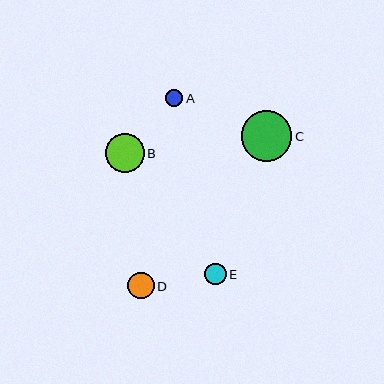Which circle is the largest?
Circle C is the largest with a size of approximately 50 pixels.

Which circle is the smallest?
Circle A is the smallest with a size of approximately 17 pixels.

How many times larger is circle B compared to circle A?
Circle B is approximately 2.3 times the size of circle A.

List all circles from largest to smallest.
From largest to smallest: C, B, D, E, A.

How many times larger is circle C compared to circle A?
Circle C is approximately 2.9 times the size of circle A.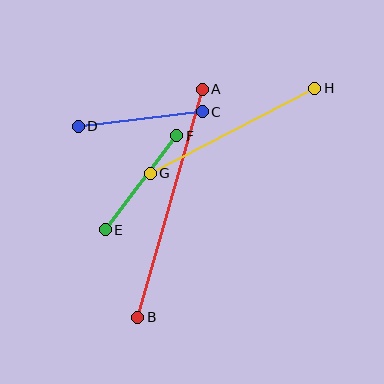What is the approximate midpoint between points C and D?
The midpoint is at approximately (140, 119) pixels.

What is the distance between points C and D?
The distance is approximately 125 pixels.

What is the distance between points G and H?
The distance is approximately 185 pixels.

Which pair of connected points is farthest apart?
Points A and B are farthest apart.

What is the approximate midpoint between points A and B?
The midpoint is at approximately (170, 203) pixels.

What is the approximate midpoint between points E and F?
The midpoint is at approximately (141, 183) pixels.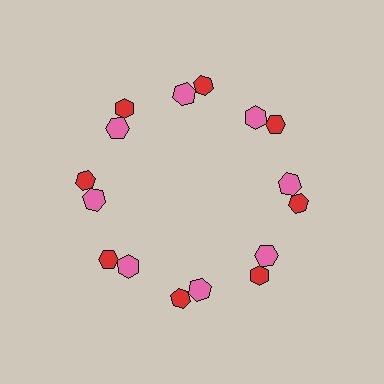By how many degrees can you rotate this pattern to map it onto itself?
The pattern maps onto itself every 45 degrees of rotation.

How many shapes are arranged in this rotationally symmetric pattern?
There are 16 shapes, arranged in 8 groups of 2.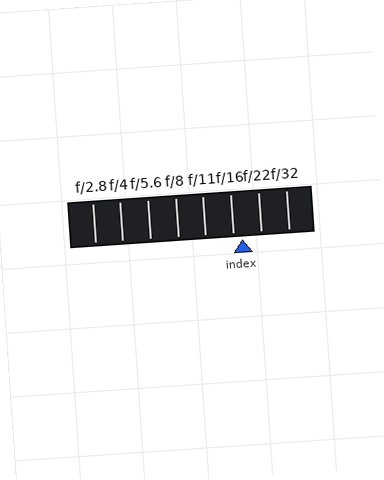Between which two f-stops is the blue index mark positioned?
The index mark is between f/16 and f/22.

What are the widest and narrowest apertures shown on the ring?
The widest aperture shown is f/2.8 and the narrowest is f/32.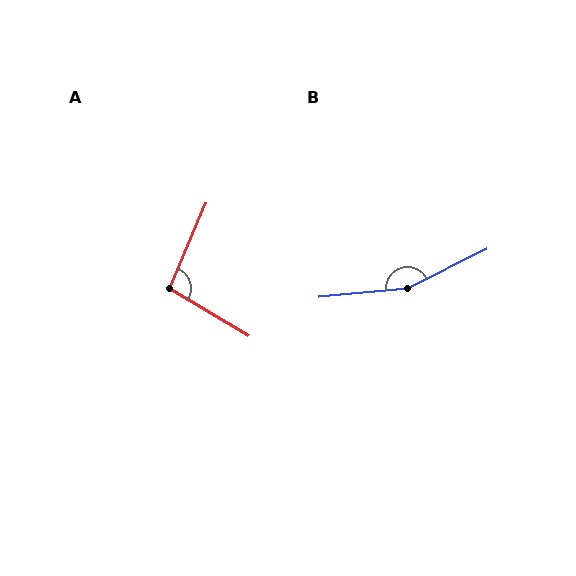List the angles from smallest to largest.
A (98°), B (159°).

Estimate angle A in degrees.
Approximately 98 degrees.